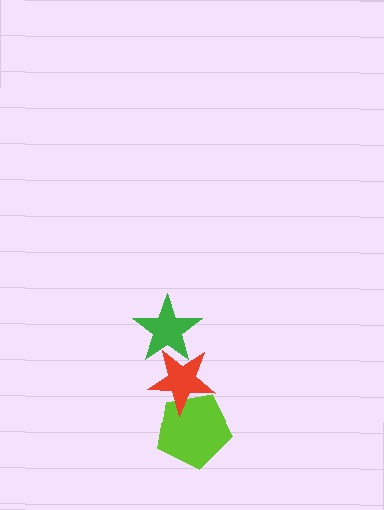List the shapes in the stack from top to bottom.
From top to bottom: the green star, the red star, the lime pentagon.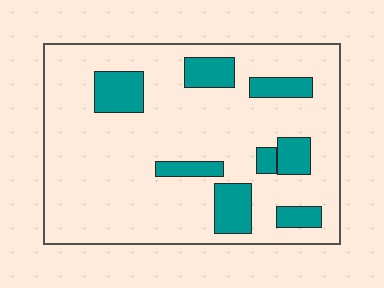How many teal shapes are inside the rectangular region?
8.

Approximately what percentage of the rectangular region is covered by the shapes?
Approximately 20%.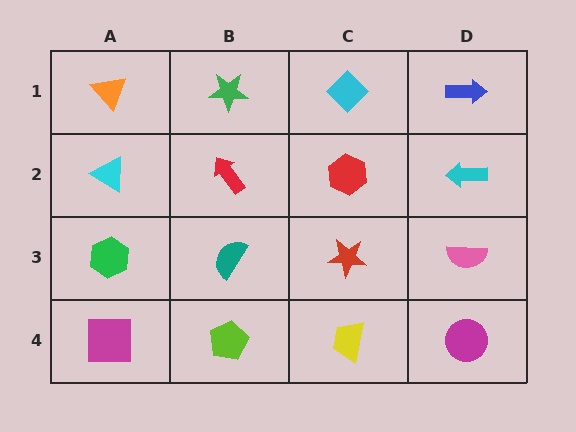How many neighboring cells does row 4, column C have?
3.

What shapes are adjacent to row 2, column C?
A cyan diamond (row 1, column C), a red star (row 3, column C), a red arrow (row 2, column B), a cyan arrow (row 2, column D).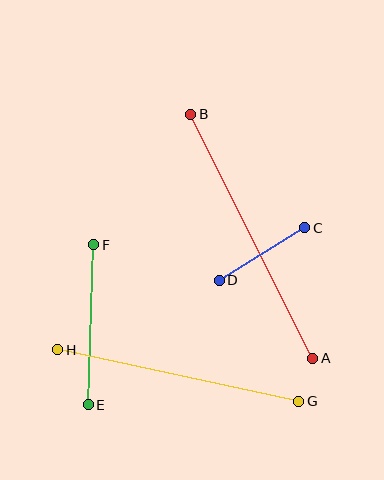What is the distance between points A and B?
The distance is approximately 273 pixels.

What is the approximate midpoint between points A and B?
The midpoint is at approximately (252, 236) pixels.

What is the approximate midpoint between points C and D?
The midpoint is at approximately (262, 254) pixels.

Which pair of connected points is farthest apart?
Points A and B are farthest apart.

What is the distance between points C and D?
The distance is approximately 101 pixels.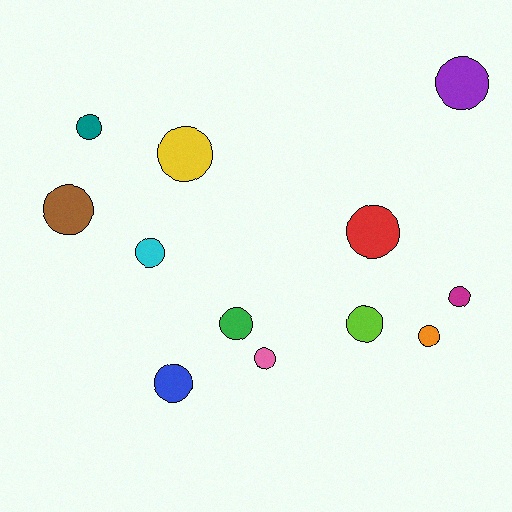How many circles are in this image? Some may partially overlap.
There are 12 circles.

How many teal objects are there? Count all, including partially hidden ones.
There is 1 teal object.